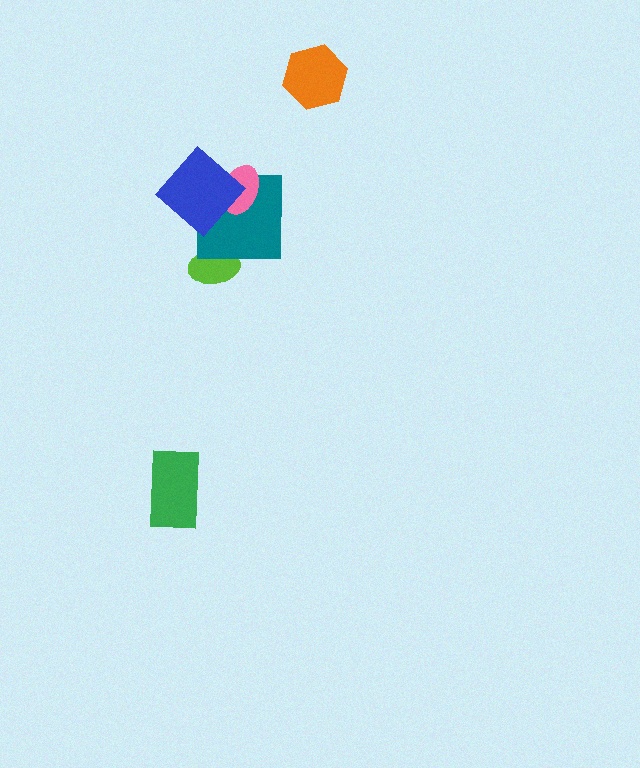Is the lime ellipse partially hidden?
Yes, it is partially covered by another shape.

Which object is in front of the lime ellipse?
The teal square is in front of the lime ellipse.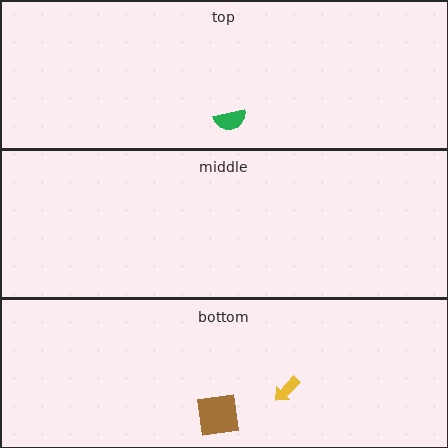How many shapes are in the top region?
1.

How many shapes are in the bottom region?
2.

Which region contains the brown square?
The bottom region.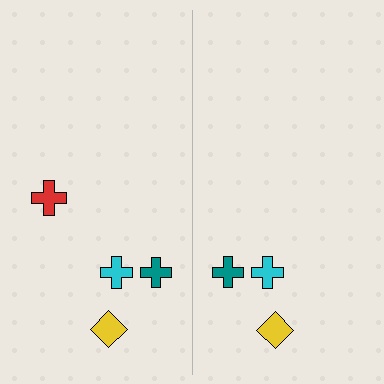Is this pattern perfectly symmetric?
No, the pattern is not perfectly symmetric. A red cross is missing from the right side.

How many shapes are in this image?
There are 7 shapes in this image.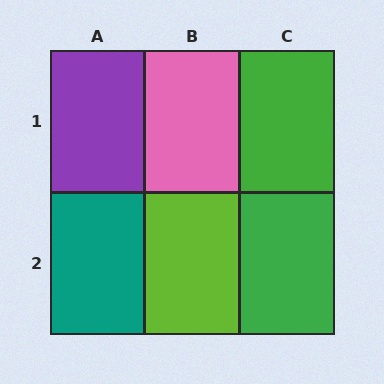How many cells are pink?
1 cell is pink.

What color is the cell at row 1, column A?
Purple.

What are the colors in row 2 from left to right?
Teal, lime, green.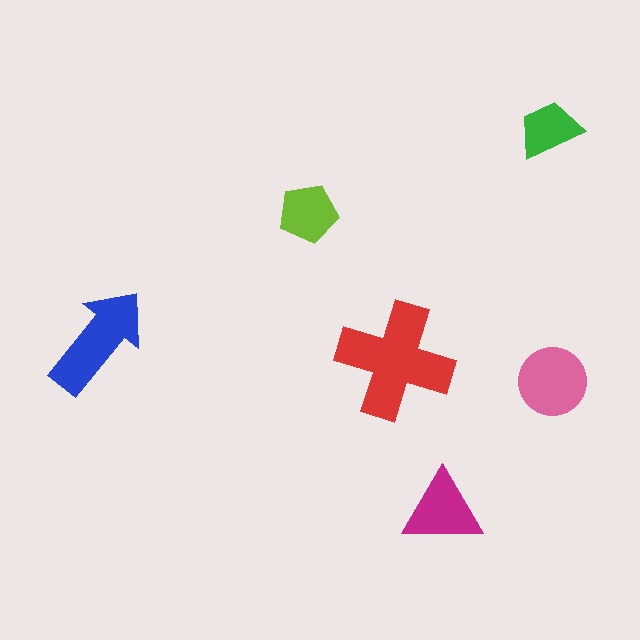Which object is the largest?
The red cross.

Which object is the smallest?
The green trapezoid.